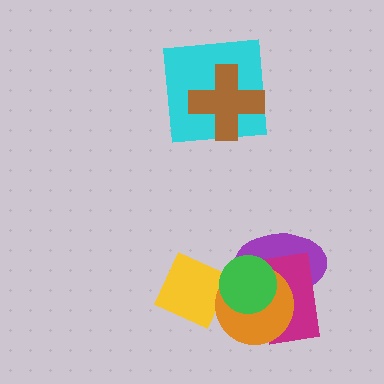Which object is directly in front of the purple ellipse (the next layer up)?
The magenta rectangle is directly in front of the purple ellipse.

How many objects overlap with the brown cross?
1 object overlaps with the brown cross.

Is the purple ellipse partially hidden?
Yes, it is partially covered by another shape.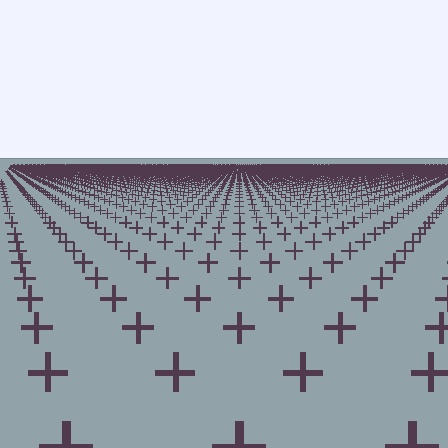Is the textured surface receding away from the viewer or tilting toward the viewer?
The surface is receding away from the viewer. Texture elements get smaller and denser toward the top.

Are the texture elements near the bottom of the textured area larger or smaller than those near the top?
Larger. Near the bottom, elements are closer to the viewer and appear at a bigger on-screen size.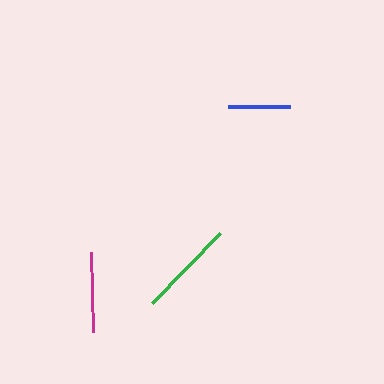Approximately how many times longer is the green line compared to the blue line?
The green line is approximately 1.6 times the length of the blue line.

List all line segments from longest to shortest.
From longest to shortest: green, magenta, blue.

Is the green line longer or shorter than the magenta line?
The green line is longer than the magenta line.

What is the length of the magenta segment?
The magenta segment is approximately 80 pixels long.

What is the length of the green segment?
The green segment is approximately 98 pixels long.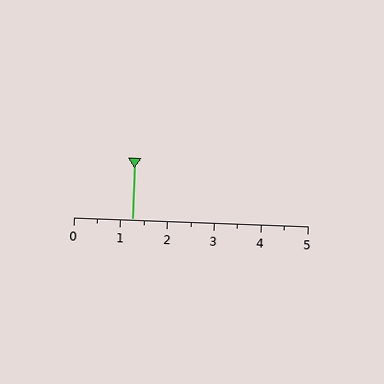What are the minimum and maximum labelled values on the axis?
The axis runs from 0 to 5.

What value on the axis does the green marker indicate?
The marker indicates approximately 1.2.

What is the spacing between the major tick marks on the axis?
The major ticks are spaced 1 apart.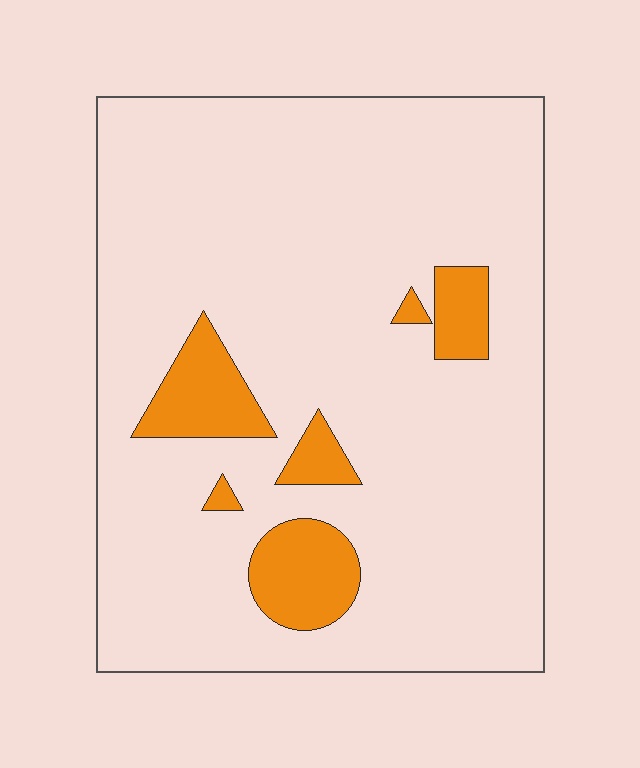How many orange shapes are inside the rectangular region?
6.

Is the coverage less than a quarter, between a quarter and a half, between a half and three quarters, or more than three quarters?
Less than a quarter.